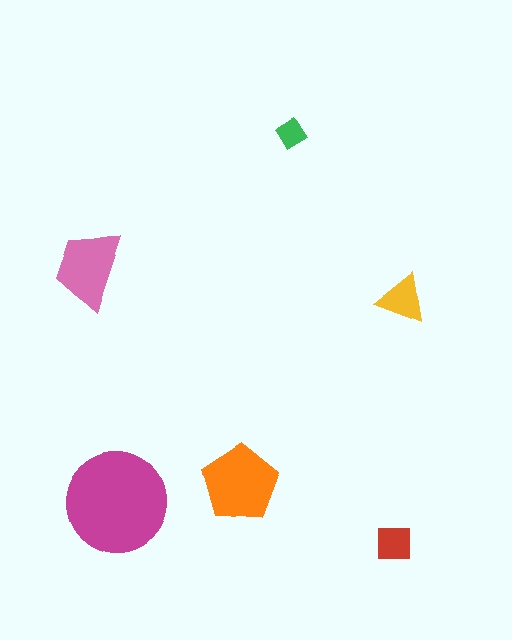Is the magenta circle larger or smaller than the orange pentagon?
Larger.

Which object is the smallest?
The green diamond.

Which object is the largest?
The magenta circle.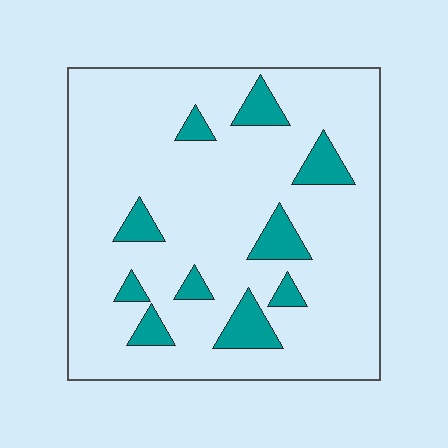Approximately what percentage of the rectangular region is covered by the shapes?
Approximately 15%.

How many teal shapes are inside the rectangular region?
10.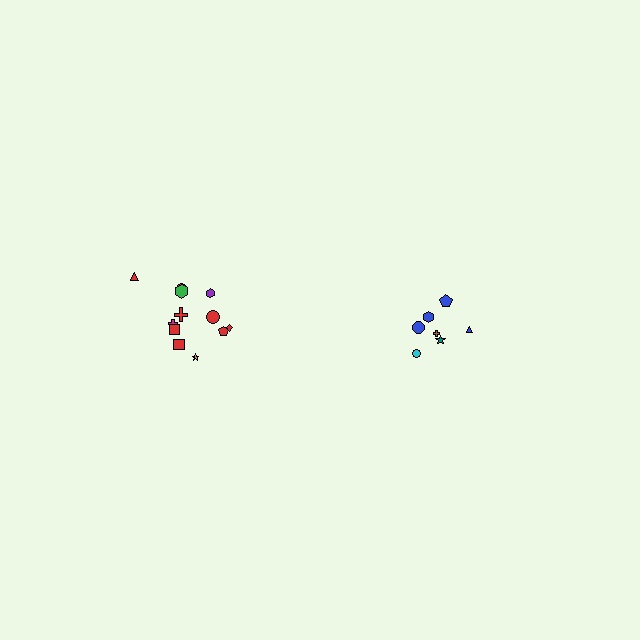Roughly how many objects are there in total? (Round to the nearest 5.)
Roughly 20 objects in total.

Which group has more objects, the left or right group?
The left group.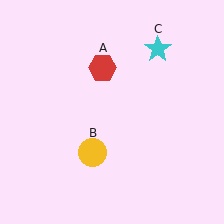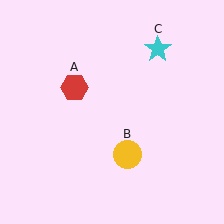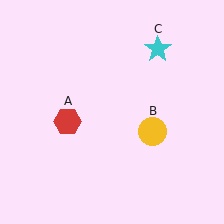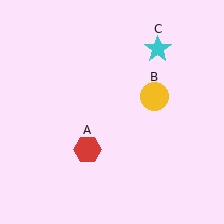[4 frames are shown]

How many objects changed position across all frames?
2 objects changed position: red hexagon (object A), yellow circle (object B).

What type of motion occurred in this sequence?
The red hexagon (object A), yellow circle (object B) rotated counterclockwise around the center of the scene.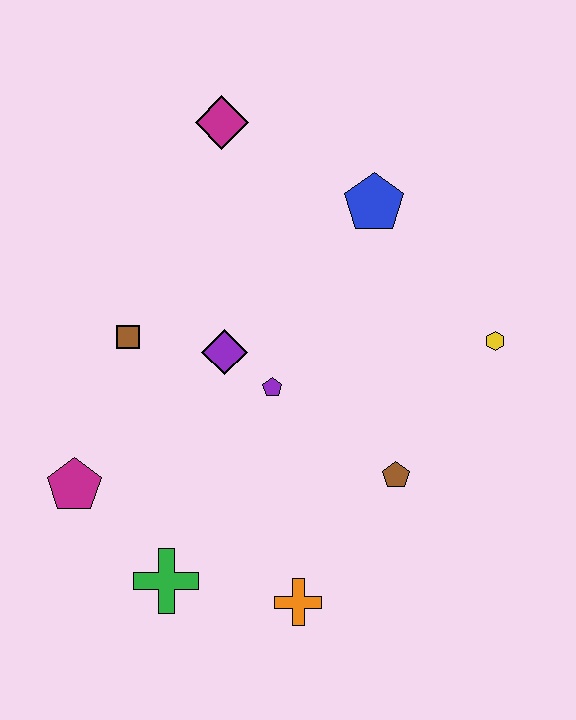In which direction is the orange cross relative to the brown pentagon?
The orange cross is below the brown pentagon.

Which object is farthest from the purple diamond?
The yellow hexagon is farthest from the purple diamond.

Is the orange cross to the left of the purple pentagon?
No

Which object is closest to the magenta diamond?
The blue pentagon is closest to the magenta diamond.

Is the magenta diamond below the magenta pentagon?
No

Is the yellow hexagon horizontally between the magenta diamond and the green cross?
No